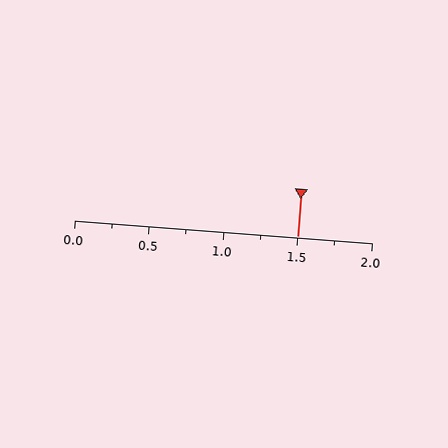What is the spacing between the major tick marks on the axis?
The major ticks are spaced 0.5 apart.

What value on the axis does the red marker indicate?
The marker indicates approximately 1.5.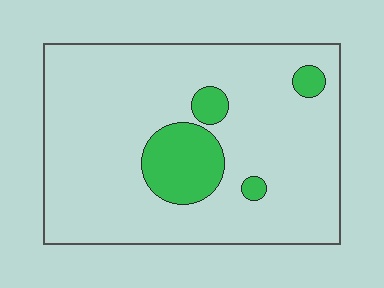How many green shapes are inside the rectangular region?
4.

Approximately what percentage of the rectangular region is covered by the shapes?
Approximately 15%.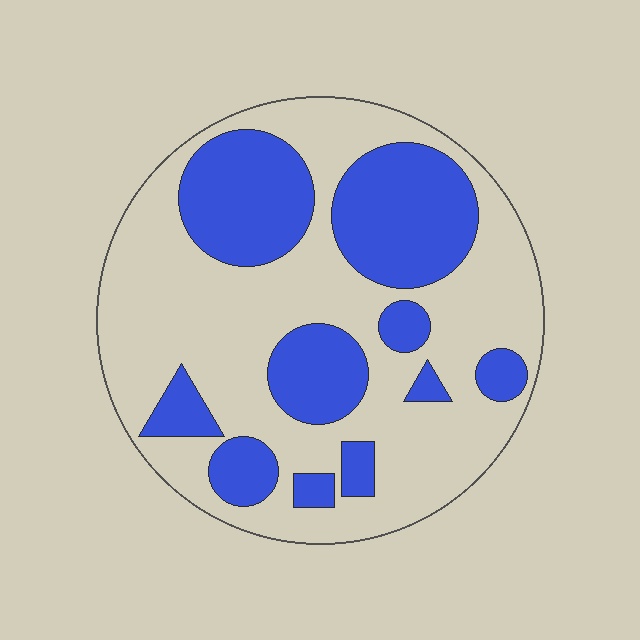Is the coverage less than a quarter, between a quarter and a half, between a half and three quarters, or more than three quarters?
Between a quarter and a half.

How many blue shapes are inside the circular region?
10.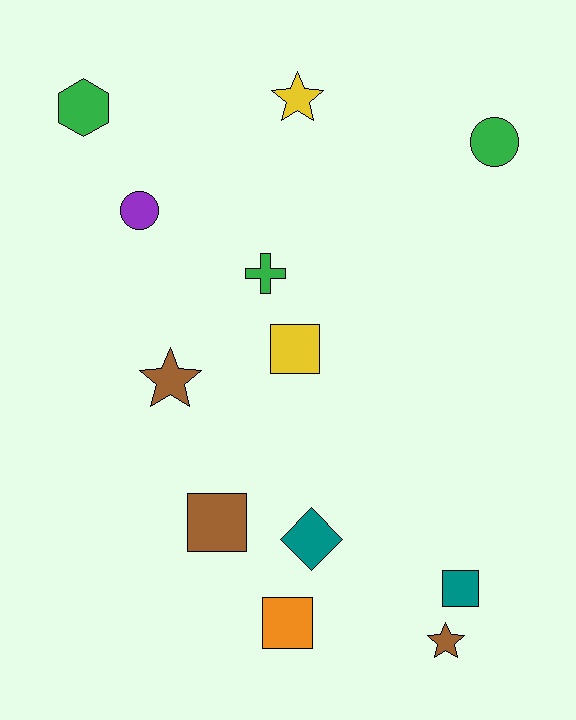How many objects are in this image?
There are 12 objects.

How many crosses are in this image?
There is 1 cross.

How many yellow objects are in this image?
There are 2 yellow objects.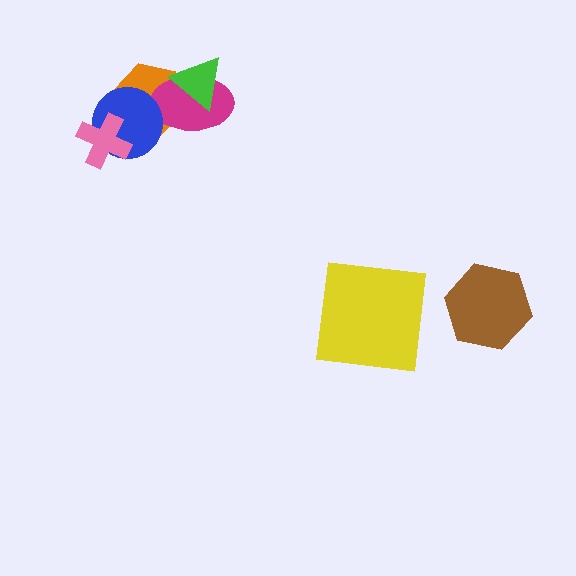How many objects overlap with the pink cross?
1 object overlaps with the pink cross.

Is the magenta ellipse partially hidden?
Yes, it is partially covered by another shape.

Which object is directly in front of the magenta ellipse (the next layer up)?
The green triangle is directly in front of the magenta ellipse.